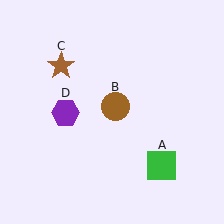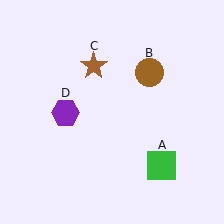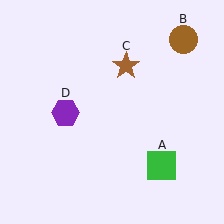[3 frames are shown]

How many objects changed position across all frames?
2 objects changed position: brown circle (object B), brown star (object C).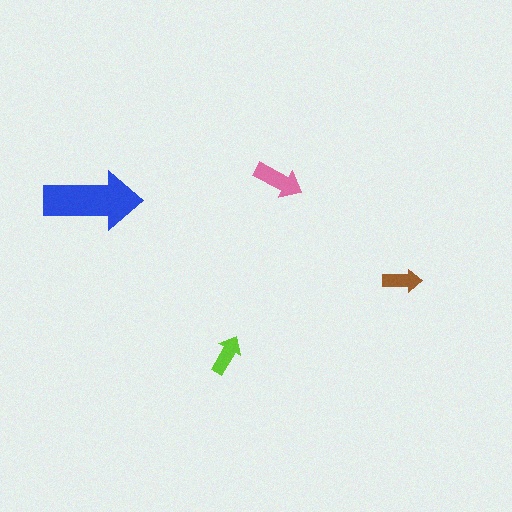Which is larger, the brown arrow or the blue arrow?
The blue one.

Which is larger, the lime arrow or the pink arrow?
The pink one.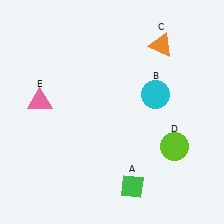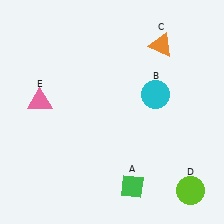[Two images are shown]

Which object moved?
The lime circle (D) moved down.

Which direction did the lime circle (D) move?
The lime circle (D) moved down.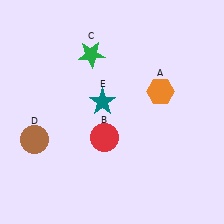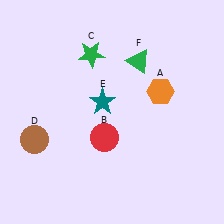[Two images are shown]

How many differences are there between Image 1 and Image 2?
There is 1 difference between the two images.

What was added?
A green triangle (F) was added in Image 2.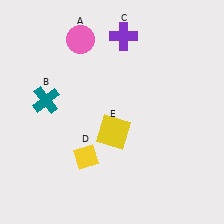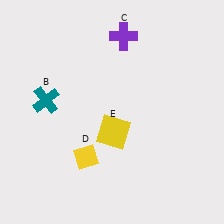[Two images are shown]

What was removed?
The pink circle (A) was removed in Image 2.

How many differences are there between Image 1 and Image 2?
There is 1 difference between the two images.